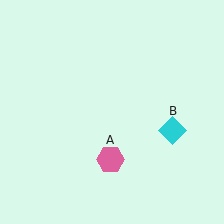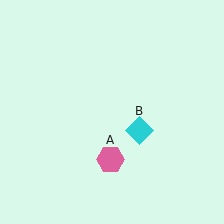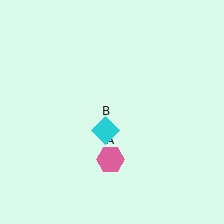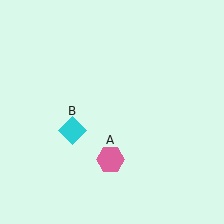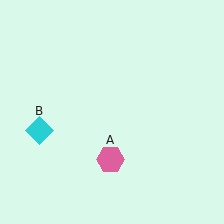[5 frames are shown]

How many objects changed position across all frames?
1 object changed position: cyan diamond (object B).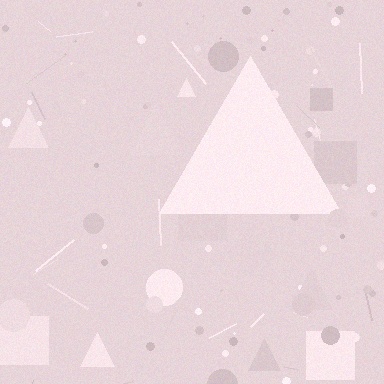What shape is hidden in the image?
A triangle is hidden in the image.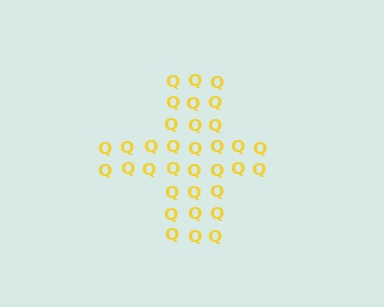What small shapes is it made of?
It is made of small letter Q's.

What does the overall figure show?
The overall figure shows a cross.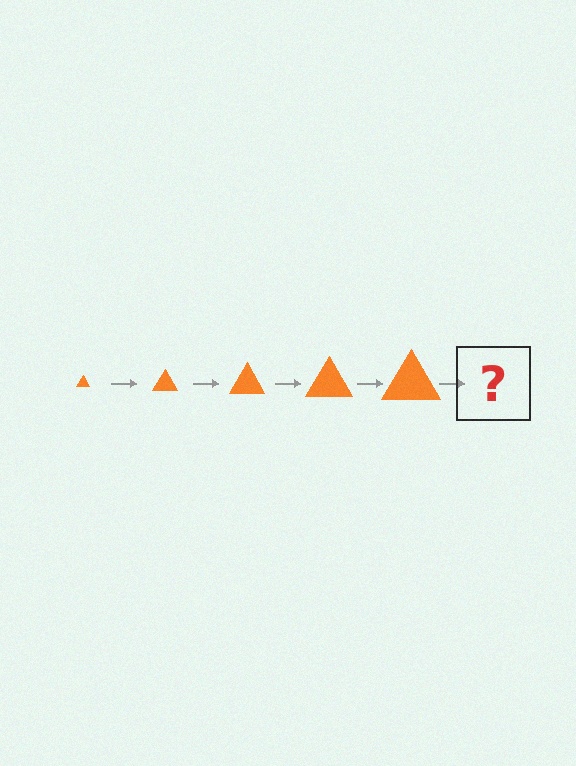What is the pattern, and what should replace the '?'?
The pattern is that the triangle gets progressively larger each step. The '?' should be an orange triangle, larger than the previous one.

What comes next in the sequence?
The next element should be an orange triangle, larger than the previous one.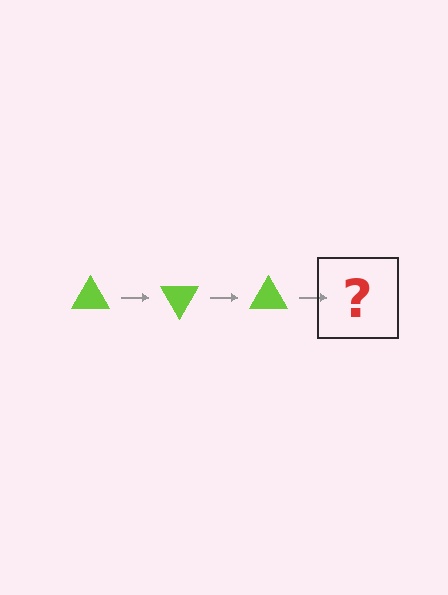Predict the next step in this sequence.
The next step is a lime triangle rotated 180 degrees.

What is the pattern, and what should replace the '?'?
The pattern is that the triangle rotates 60 degrees each step. The '?' should be a lime triangle rotated 180 degrees.